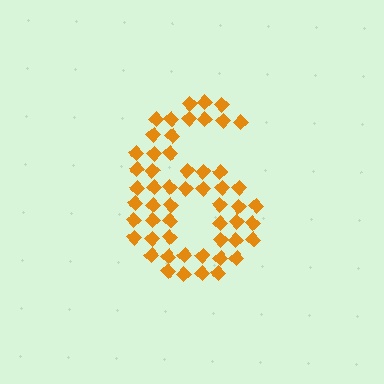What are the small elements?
The small elements are diamonds.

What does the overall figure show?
The overall figure shows the digit 6.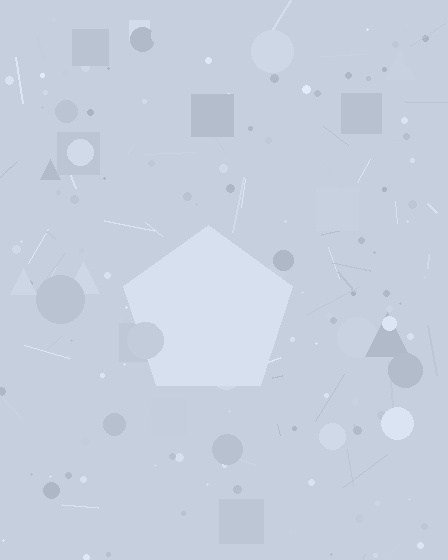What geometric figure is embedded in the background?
A pentagon is embedded in the background.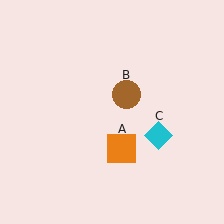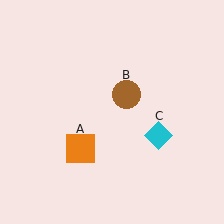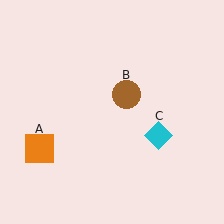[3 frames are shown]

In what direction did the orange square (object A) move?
The orange square (object A) moved left.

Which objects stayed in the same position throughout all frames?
Brown circle (object B) and cyan diamond (object C) remained stationary.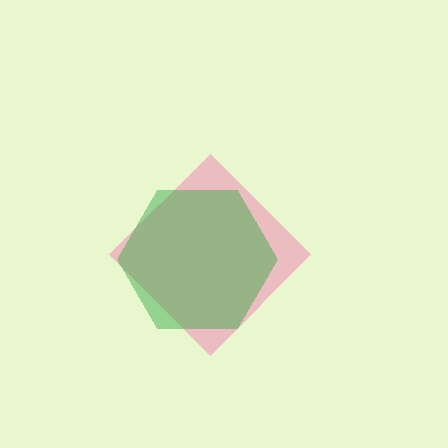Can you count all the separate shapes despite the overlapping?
Yes, there are 2 separate shapes.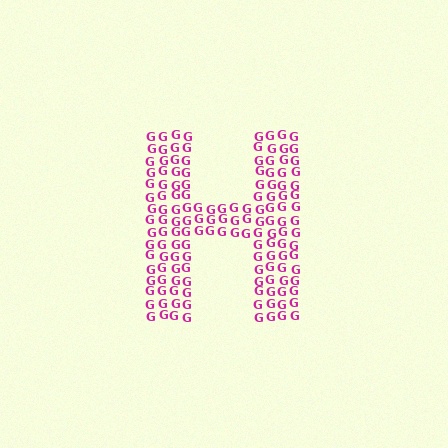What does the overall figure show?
The overall figure shows the letter H.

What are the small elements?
The small elements are letter G's.